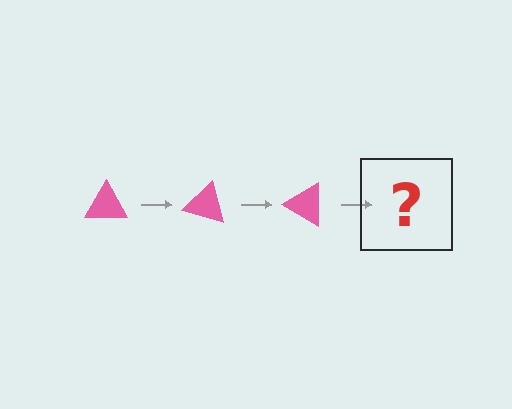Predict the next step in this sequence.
The next step is a pink triangle rotated 45 degrees.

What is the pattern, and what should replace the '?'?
The pattern is that the triangle rotates 15 degrees each step. The '?' should be a pink triangle rotated 45 degrees.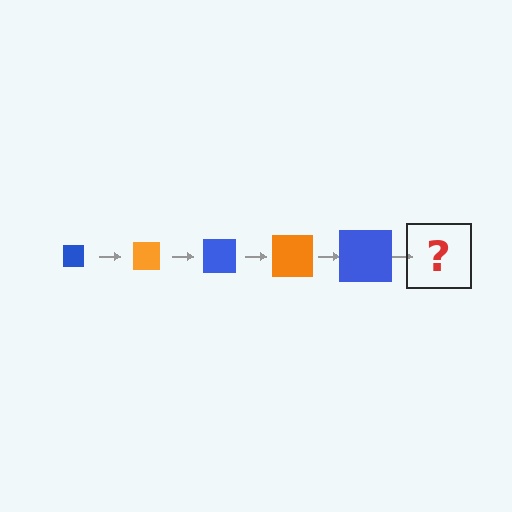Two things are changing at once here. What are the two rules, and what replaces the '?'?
The two rules are that the square grows larger each step and the color cycles through blue and orange. The '?' should be an orange square, larger than the previous one.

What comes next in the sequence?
The next element should be an orange square, larger than the previous one.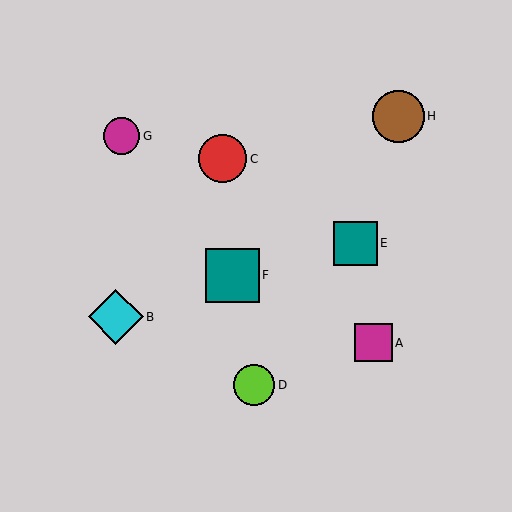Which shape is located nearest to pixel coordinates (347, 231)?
The teal square (labeled E) at (355, 243) is nearest to that location.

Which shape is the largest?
The cyan diamond (labeled B) is the largest.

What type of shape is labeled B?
Shape B is a cyan diamond.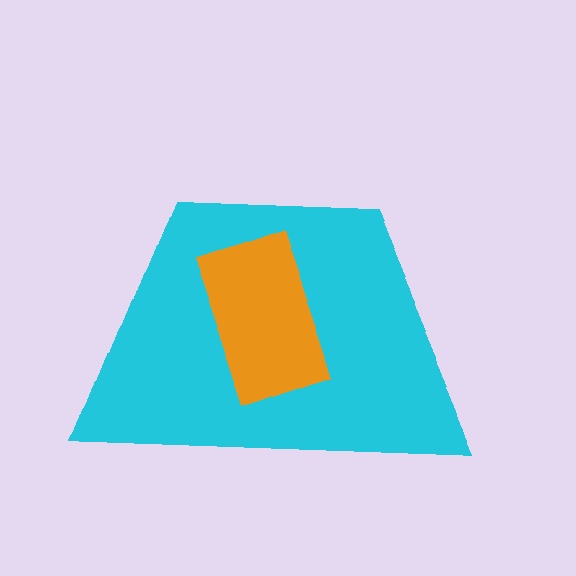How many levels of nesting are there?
2.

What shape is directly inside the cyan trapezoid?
The orange rectangle.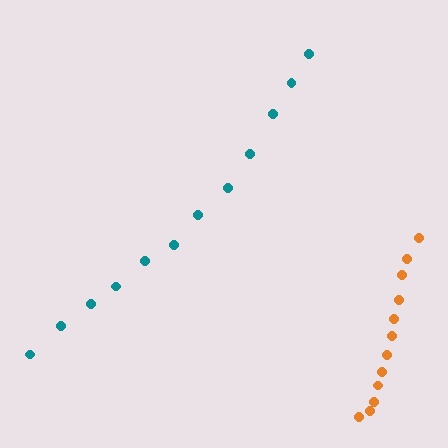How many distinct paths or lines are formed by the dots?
There are 2 distinct paths.